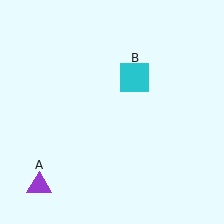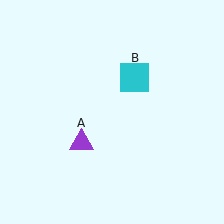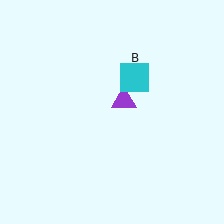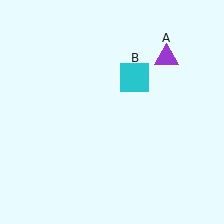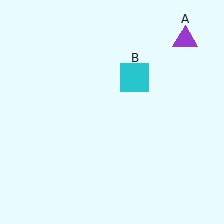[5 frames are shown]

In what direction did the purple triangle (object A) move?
The purple triangle (object A) moved up and to the right.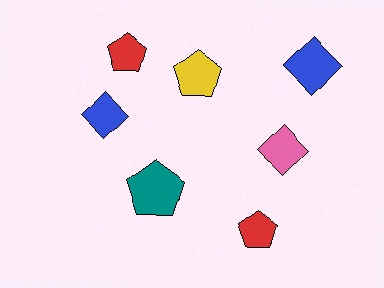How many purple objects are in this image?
There are no purple objects.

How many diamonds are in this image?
There are 3 diamonds.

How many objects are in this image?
There are 7 objects.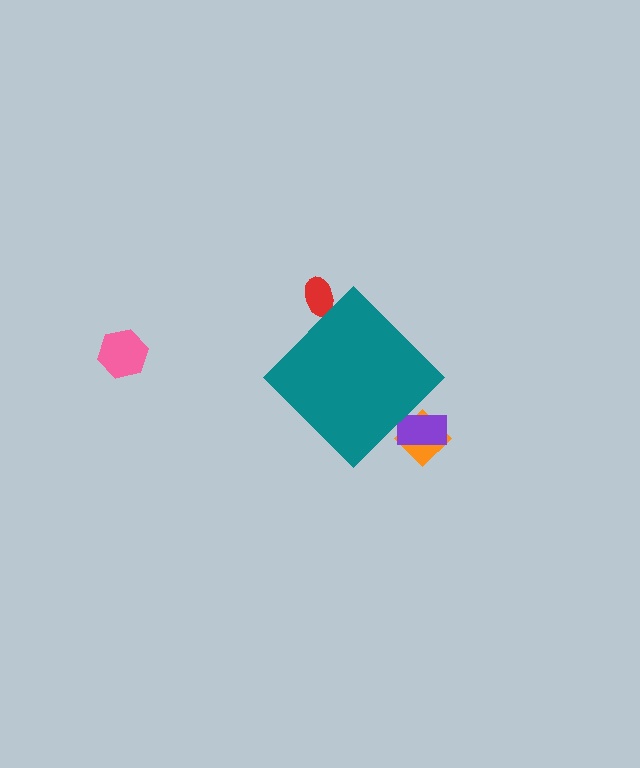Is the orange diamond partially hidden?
Yes, the orange diamond is partially hidden behind the teal diamond.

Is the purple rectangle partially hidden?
Yes, the purple rectangle is partially hidden behind the teal diamond.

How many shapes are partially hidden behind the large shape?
3 shapes are partially hidden.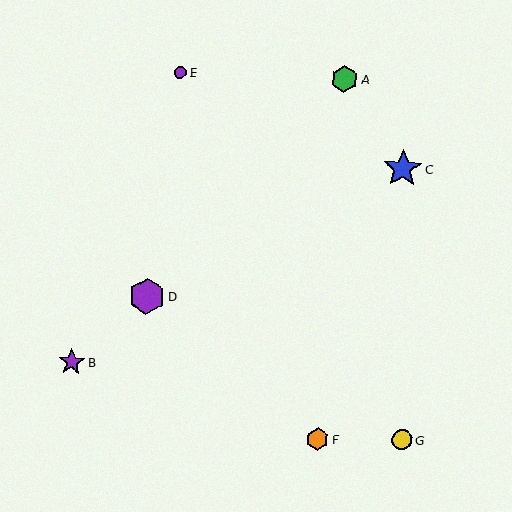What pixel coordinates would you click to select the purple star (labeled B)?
Click at (72, 362) to select the purple star B.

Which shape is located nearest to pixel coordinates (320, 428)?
The orange hexagon (labeled F) at (318, 439) is nearest to that location.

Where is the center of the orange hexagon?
The center of the orange hexagon is at (318, 439).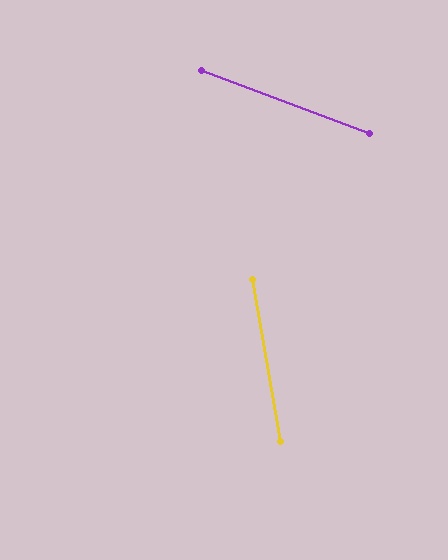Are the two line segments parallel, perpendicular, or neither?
Neither parallel nor perpendicular — they differ by about 59°.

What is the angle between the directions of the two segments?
Approximately 59 degrees.